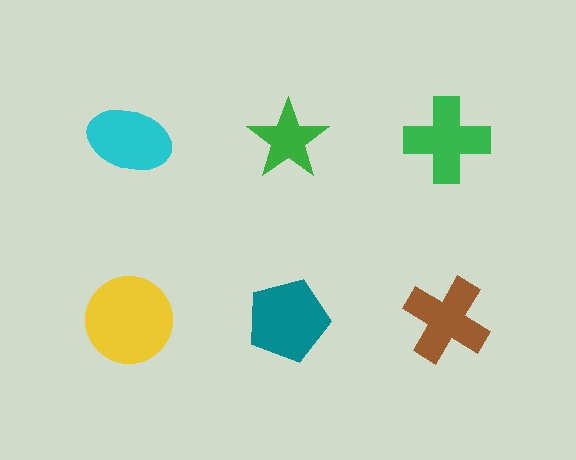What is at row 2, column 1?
A yellow circle.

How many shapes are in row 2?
3 shapes.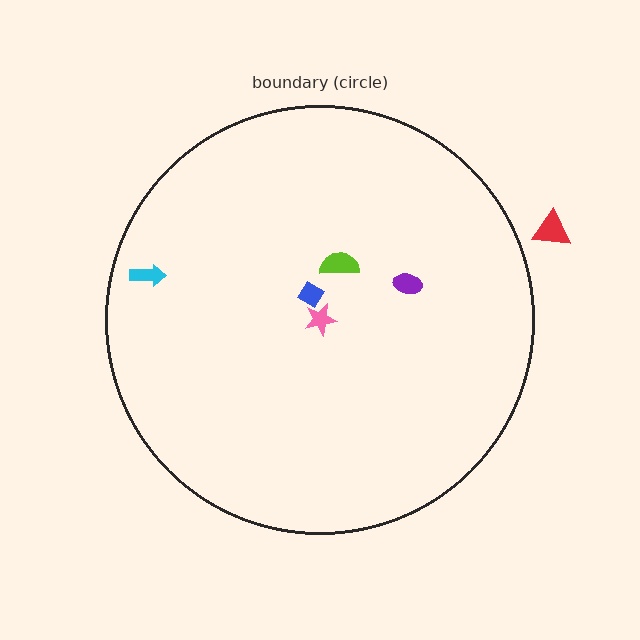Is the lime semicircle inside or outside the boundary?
Inside.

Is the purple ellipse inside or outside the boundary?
Inside.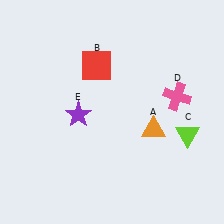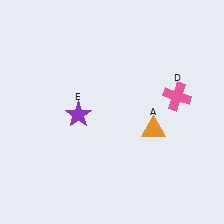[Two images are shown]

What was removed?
The lime triangle (C), the red square (B) were removed in Image 2.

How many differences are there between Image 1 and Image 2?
There are 2 differences between the two images.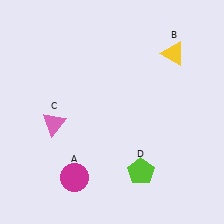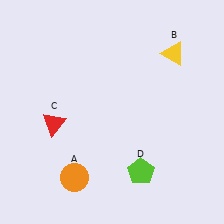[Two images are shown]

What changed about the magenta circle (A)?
In Image 1, A is magenta. In Image 2, it changed to orange.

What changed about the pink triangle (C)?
In Image 1, C is pink. In Image 2, it changed to red.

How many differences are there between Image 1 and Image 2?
There are 2 differences between the two images.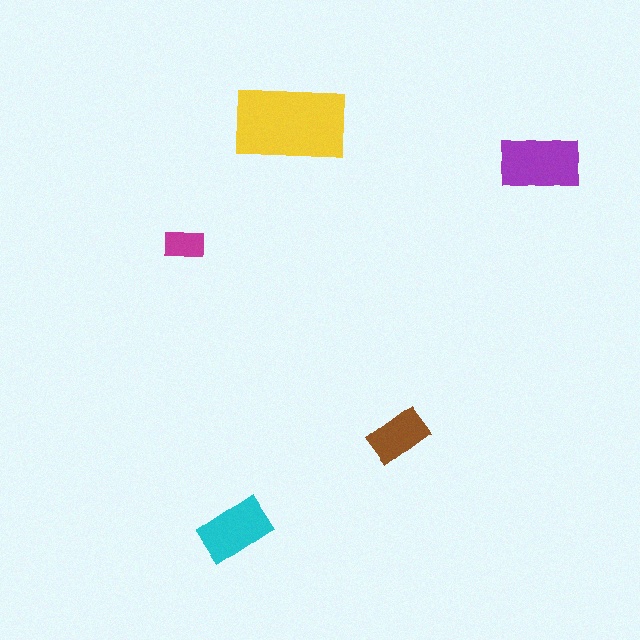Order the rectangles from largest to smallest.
the yellow one, the purple one, the cyan one, the brown one, the magenta one.